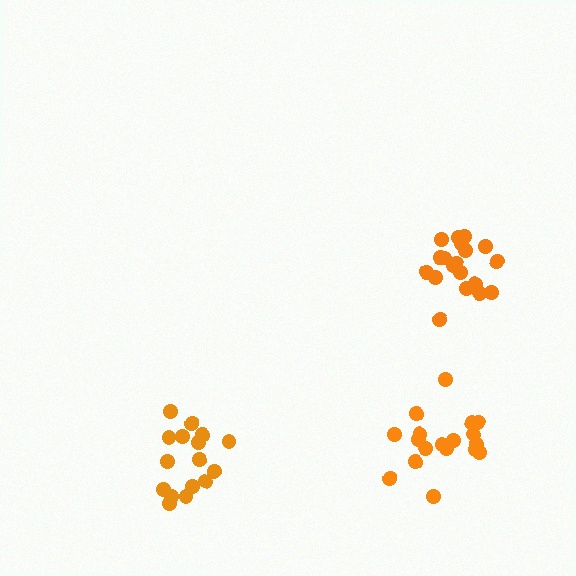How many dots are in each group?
Group 1: 16 dots, Group 2: 20 dots, Group 3: 18 dots (54 total).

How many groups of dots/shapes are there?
There are 3 groups.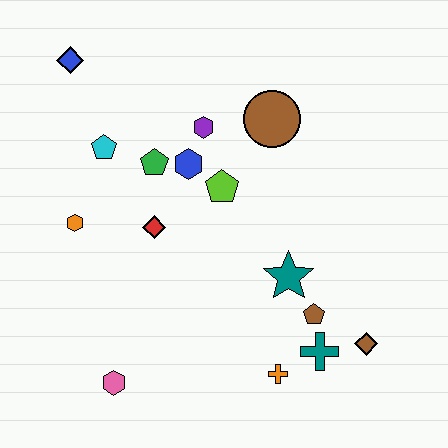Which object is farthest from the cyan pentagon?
The brown diamond is farthest from the cyan pentagon.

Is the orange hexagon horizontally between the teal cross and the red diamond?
No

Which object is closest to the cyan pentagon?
The green pentagon is closest to the cyan pentagon.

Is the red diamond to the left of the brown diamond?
Yes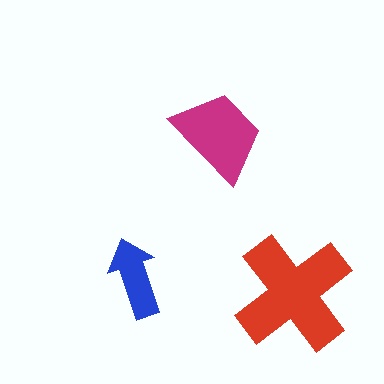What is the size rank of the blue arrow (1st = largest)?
3rd.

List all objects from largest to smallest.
The red cross, the magenta trapezoid, the blue arrow.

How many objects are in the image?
There are 3 objects in the image.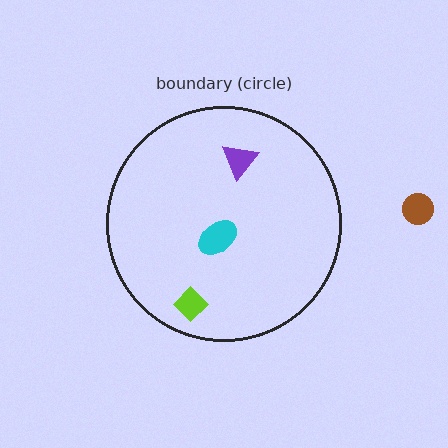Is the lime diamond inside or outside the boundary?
Inside.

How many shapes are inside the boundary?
3 inside, 1 outside.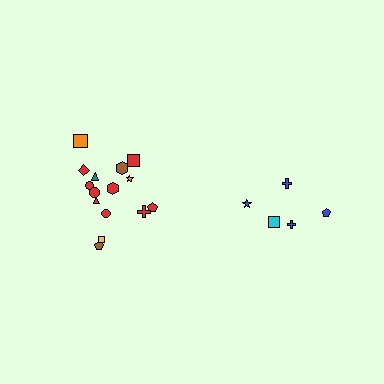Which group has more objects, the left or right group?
The left group.